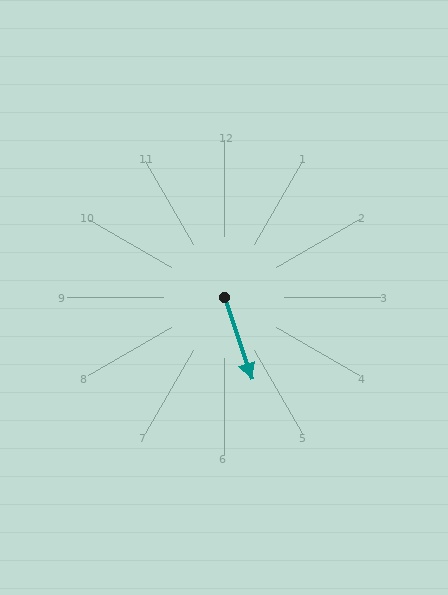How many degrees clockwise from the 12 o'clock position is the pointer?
Approximately 161 degrees.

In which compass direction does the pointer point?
South.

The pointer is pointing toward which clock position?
Roughly 5 o'clock.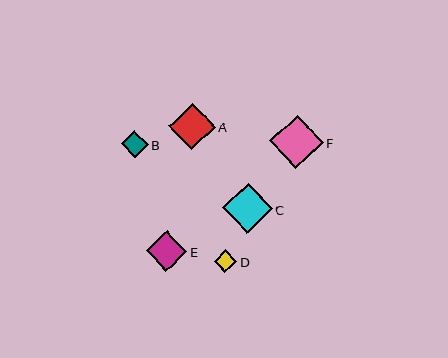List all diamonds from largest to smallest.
From largest to smallest: F, C, A, E, B, D.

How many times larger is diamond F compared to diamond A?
Diamond F is approximately 1.2 times the size of diamond A.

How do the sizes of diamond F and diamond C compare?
Diamond F and diamond C are approximately the same size.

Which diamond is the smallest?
Diamond D is the smallest with a size of approximately 23 pixels.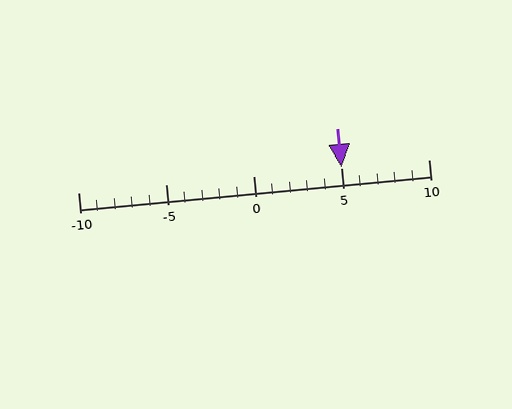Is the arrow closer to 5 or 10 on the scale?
The arrow is closer to 5.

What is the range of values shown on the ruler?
The ruler shows values from -10 to 10.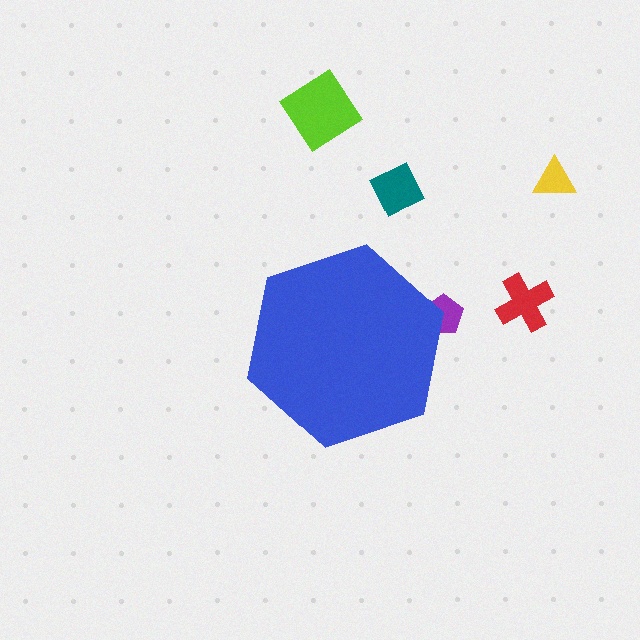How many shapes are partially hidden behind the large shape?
1 shape is partially hidden.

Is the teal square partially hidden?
No, the teal square is fully visible.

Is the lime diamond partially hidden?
No, the lime diamond is fully visible.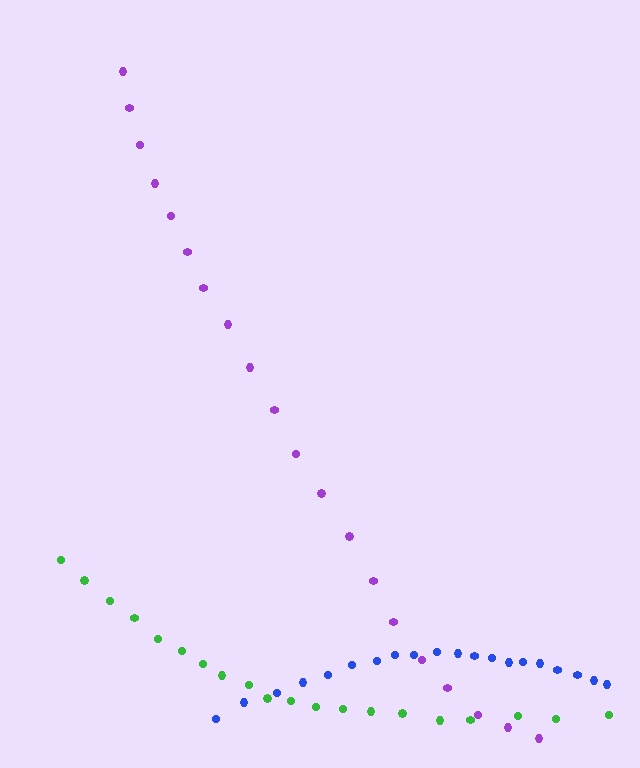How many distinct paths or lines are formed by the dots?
There are 3 distinct paths.